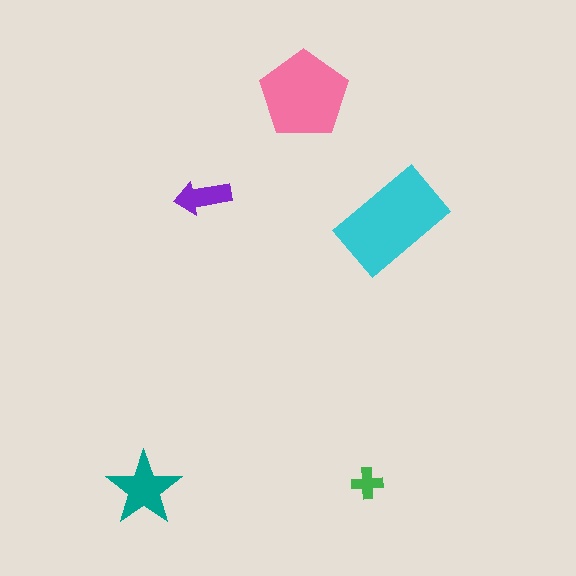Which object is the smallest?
The green cross.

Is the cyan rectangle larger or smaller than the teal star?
Larger.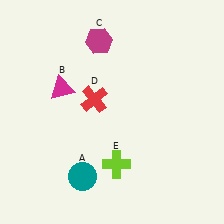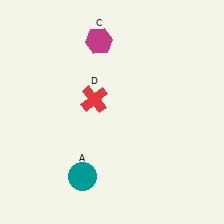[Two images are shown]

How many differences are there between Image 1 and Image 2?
There are 2 differences between the two images.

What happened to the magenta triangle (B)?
The magenta triangle (B) was removed in Image 2. It was in the top-left area of Image 1.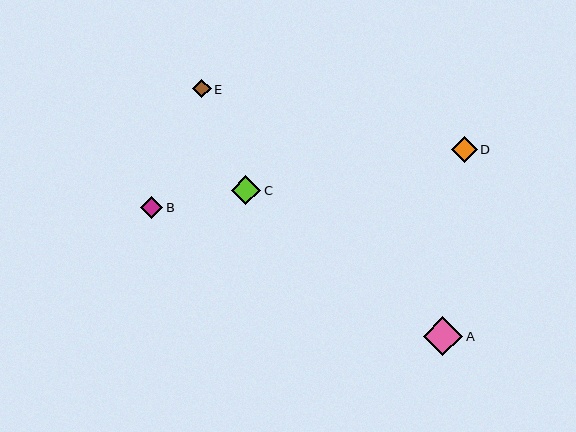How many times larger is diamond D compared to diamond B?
Diamond D is approximately 1.2 times the size of diamond B.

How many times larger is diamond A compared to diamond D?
Diamond A is approximately 1.5 times the size of diamond D.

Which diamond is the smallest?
Diamond E is the smallest with a size of approximately 18 pixels.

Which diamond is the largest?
Diamond A is the largest with a size of approximately 39 pixels.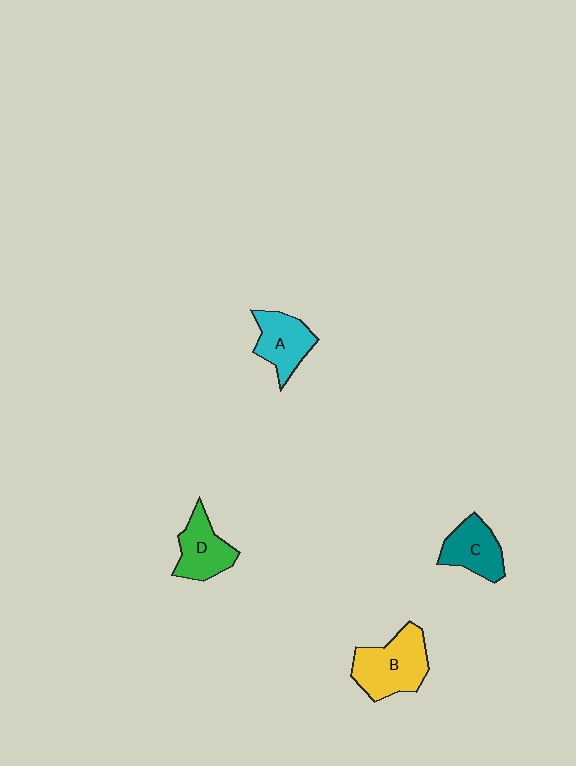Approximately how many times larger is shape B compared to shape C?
Approximately 1.4 times.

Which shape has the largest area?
Shape B (yellow).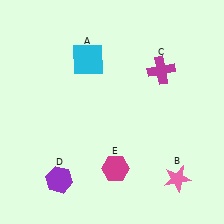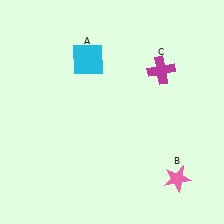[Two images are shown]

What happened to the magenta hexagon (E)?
The magenta hexagon (E) was removed in Image 2. It was in the bottom-right area of Image 1.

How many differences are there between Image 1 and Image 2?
There are 2 differences between the two images.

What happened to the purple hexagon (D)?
The purple hexagon (D) was removed in Image 2. It was in the bottom-left area of Image 1.